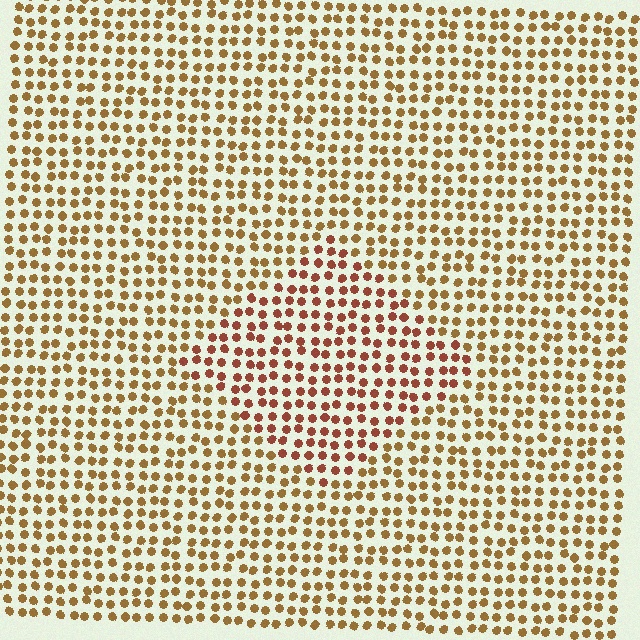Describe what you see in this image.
The image is filled with small brown elements in a uniform arrangement. A diamond-shaped region is visible where the elements are tinted to a slightly different hue, forming a subtle color boundary.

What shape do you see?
I see a diamond.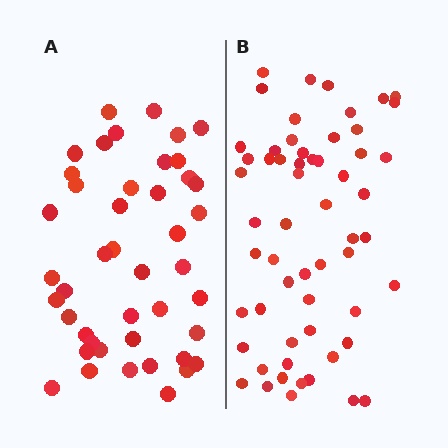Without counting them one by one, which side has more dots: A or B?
Region B (the right region) has more dots.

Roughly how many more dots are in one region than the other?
Region B has approximately 15 more dots than region A.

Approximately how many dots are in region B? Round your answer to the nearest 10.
About 60 dots. (The exact count is 58, which rounds to 60.)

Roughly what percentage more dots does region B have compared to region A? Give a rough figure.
About 30% more.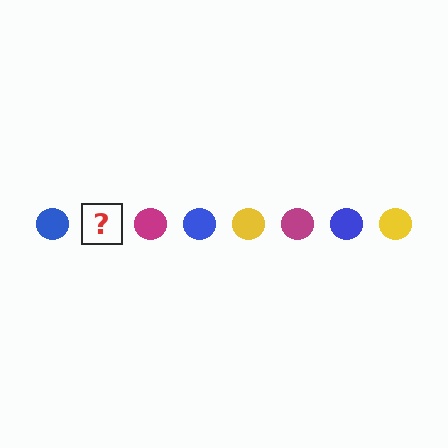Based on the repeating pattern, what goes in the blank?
The blank should be a yellow circle.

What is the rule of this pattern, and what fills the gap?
The rule is that the pattern cycles through blue, yellow, magenta circles. The gap should be filled with a yellow circle.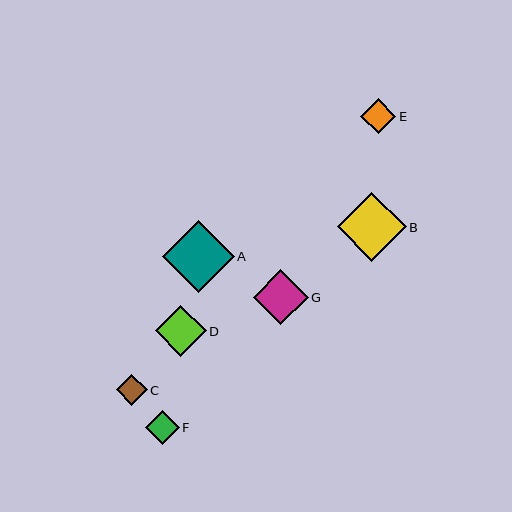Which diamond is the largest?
Diamond A is the largest with a size of approximately 72 pixels.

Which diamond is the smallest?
Diamond C is the smallest with a size of approximately 31 pixels.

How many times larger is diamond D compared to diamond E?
Diamond D is approximately 1.5 times the size of diamond E.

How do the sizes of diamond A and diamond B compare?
Diamond A and diamond B are approximately the same size.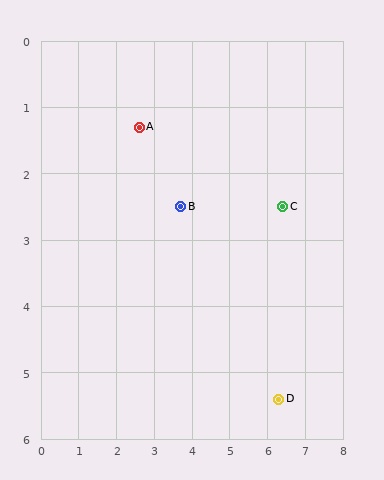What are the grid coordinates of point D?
Point D is at approximately (6.3, 5.4).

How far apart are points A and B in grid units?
Points A and B are about 1.6 grid units apart.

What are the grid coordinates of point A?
Point A is at approximately (2.6, 1.3).